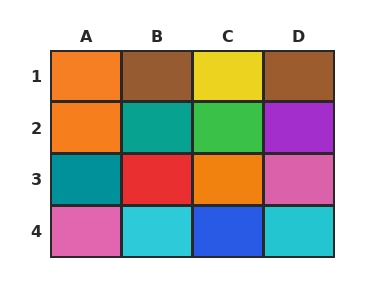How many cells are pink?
2 cells are pink.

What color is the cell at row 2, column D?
Purple.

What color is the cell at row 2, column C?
Green.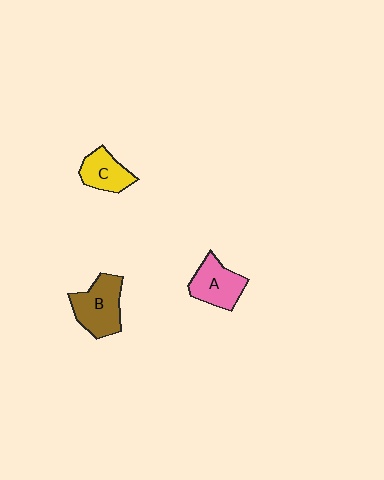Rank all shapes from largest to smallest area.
From largest to smallest: B (brown), A (pink), C (yellow).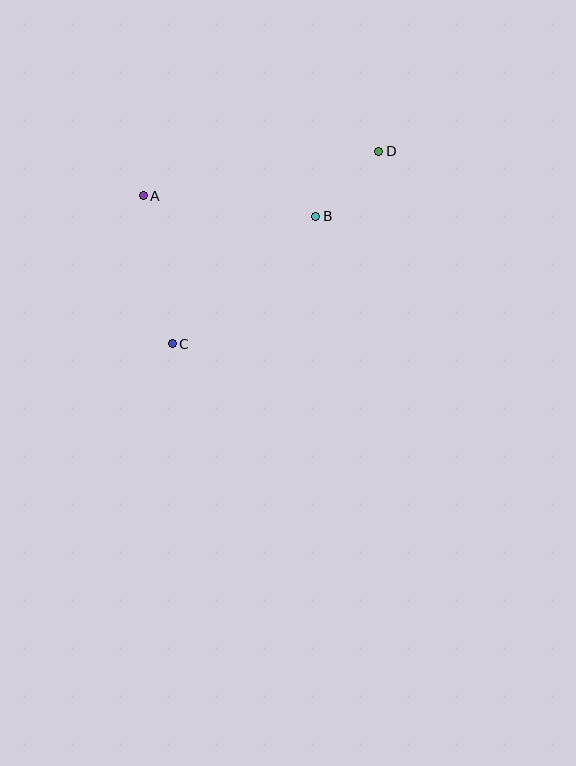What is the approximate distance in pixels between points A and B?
The distance between A and B is approximately 174 pixels.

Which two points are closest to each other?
Points B and D are closest to each other.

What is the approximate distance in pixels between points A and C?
The distance between A and C is approximately 151 pixels.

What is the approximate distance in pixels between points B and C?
The distance between B and C is approximately 192 pixels.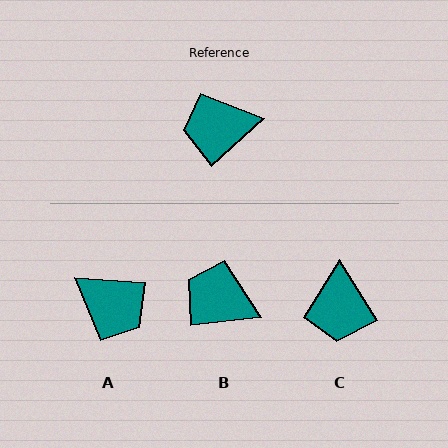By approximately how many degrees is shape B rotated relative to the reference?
Approximately 36 degrees clockwise.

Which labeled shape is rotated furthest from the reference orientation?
A, about 133 degrees away.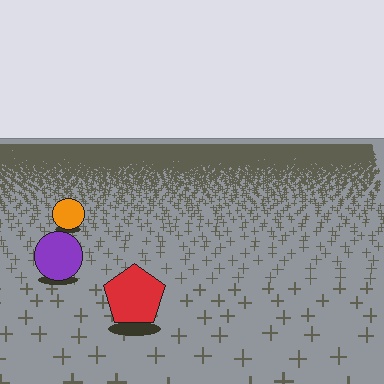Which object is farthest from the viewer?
The orange circle is farthest from the viewer. It appears smaller and the ground texture around it is denser.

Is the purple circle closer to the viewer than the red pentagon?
No. The red pentagon is closer — you can tell from the texture gradient: the ground texture is coarser near it.